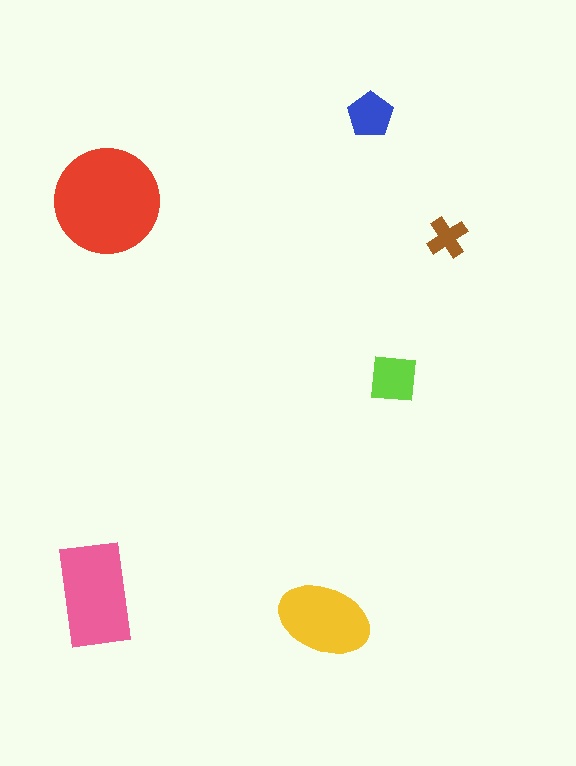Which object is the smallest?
The brown cross.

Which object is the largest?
The red circle.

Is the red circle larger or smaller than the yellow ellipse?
Larger.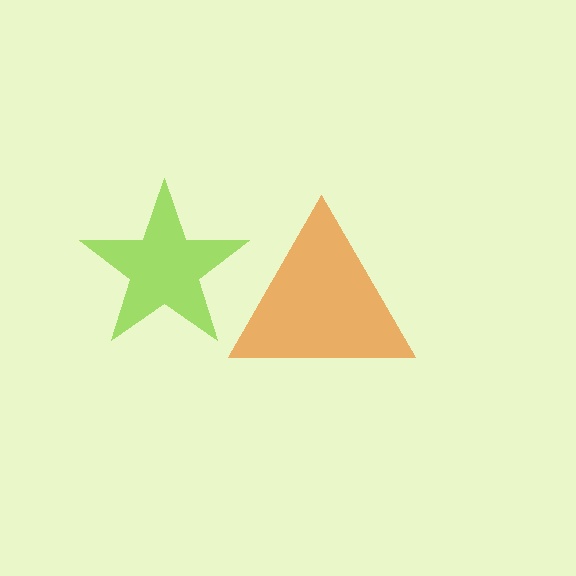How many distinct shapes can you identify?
There are 2 distinct shapes: a lime star, an orange triangle.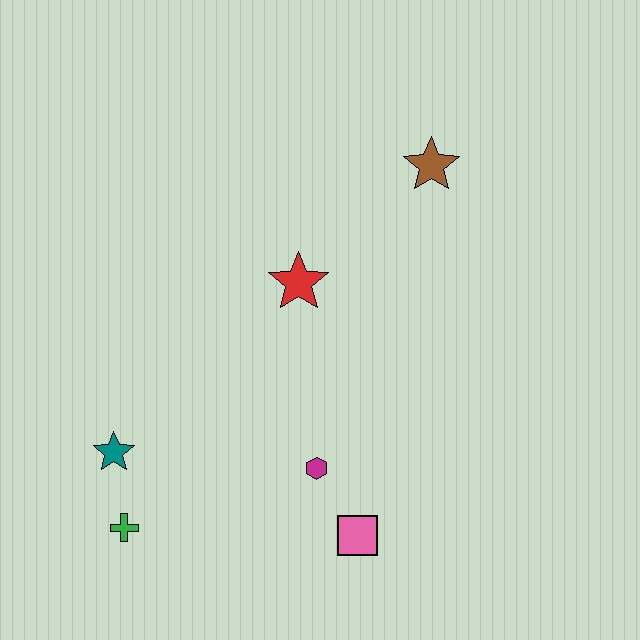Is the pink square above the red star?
No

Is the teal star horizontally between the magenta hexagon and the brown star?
No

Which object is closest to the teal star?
The green cross is closest to the teal star.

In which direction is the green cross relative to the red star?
The green cross is below the red star.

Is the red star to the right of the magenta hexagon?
No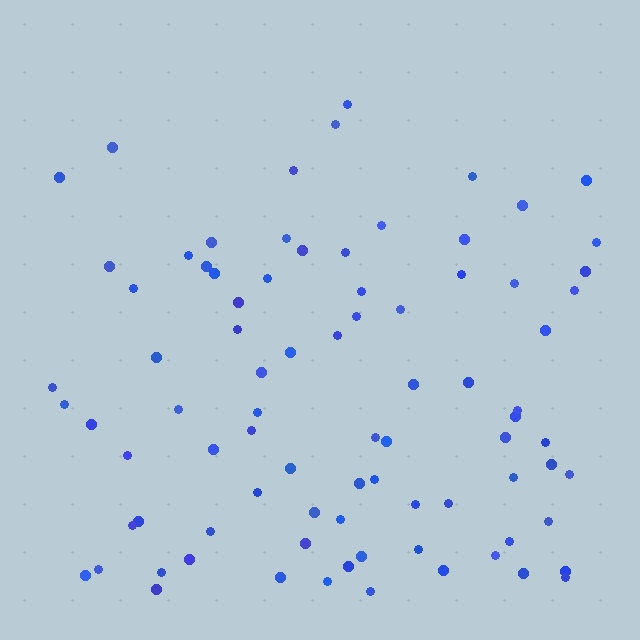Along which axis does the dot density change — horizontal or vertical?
Vertical.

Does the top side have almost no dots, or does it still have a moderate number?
Still a moderate number, just noticeably fewer than the bottom.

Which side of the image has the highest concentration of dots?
The bottom.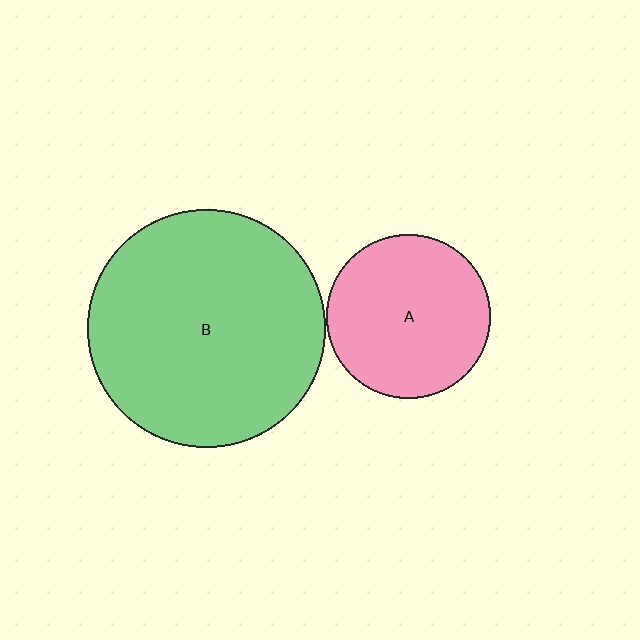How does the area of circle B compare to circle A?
Approximately 2.1 times.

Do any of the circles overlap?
No, none of the circles overlap.